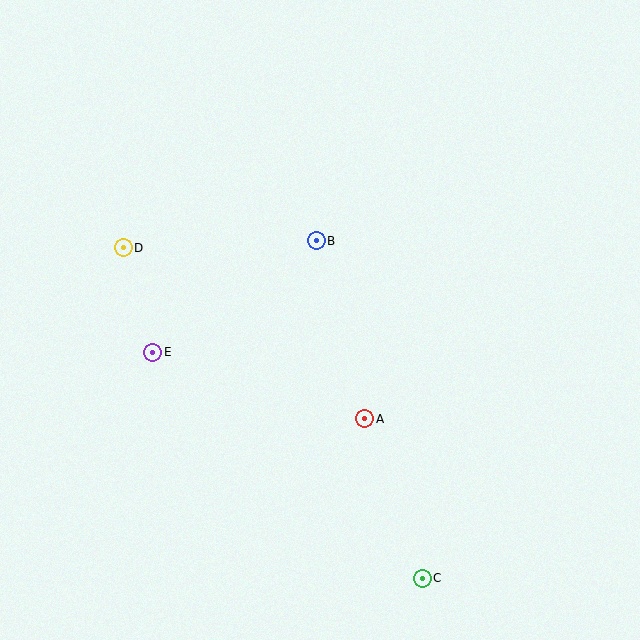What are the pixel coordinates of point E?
Point E is at (153, 352).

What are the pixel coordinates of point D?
Point D is at (123, 248).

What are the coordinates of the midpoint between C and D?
The midpoint between C and D is at (273, 413).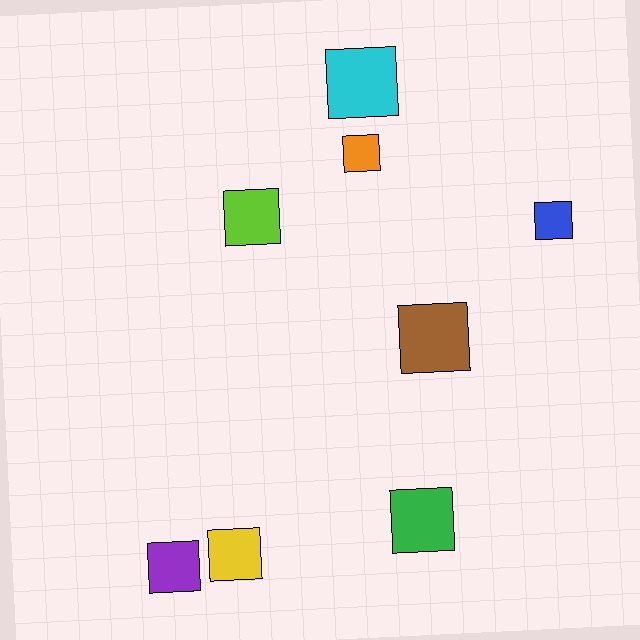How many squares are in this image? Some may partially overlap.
There are 8 squares.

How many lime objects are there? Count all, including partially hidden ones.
There is 1 lime object.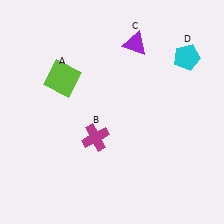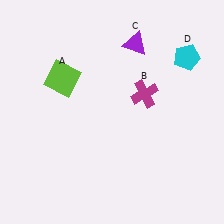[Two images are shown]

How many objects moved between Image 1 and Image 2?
1 object moved between the two images.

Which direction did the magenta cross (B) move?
The magenta cross (B) moved right.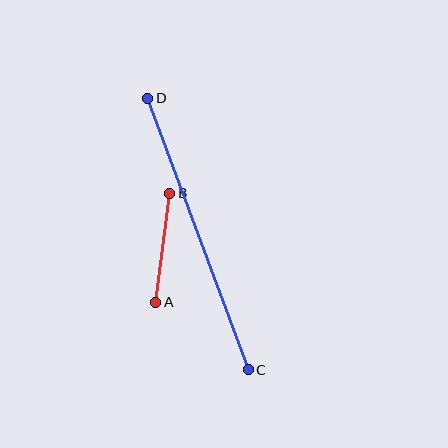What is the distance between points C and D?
The distance is approximately 289 pixels.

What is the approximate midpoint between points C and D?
The midpoint is at approximately (198, 234) pixels.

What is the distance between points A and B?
The distance is approximately 110 pixels.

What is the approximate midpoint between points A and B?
The midpoint is at approximately (163, 248) pixels.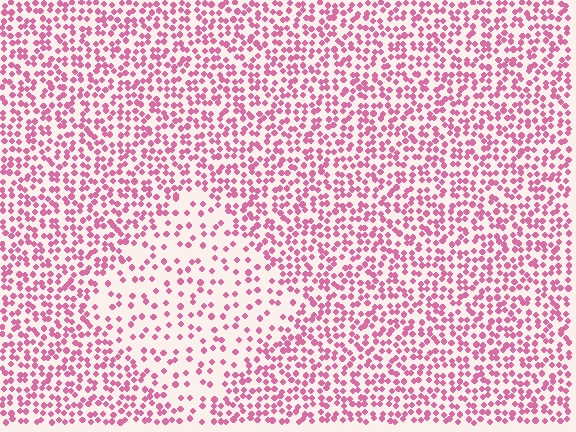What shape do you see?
I see a diamond.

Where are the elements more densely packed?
The elements are more densely packed outside the diamond boundary.